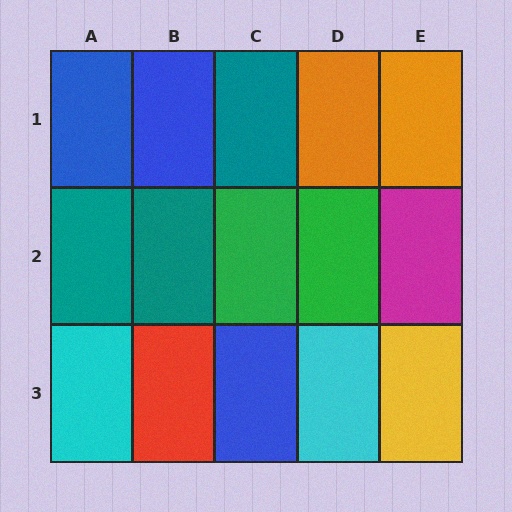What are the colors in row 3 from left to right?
Cyan, red, blue, cyan, yellow.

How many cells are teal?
3 cells are teal.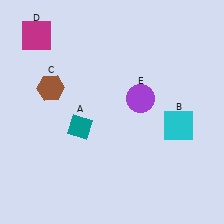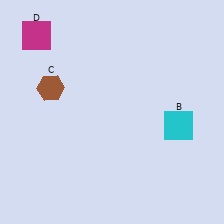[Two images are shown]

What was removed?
The purple circle (E), the teal diamond (A) were removed in Image 2.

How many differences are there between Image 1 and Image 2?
There are 2 differences between the two images.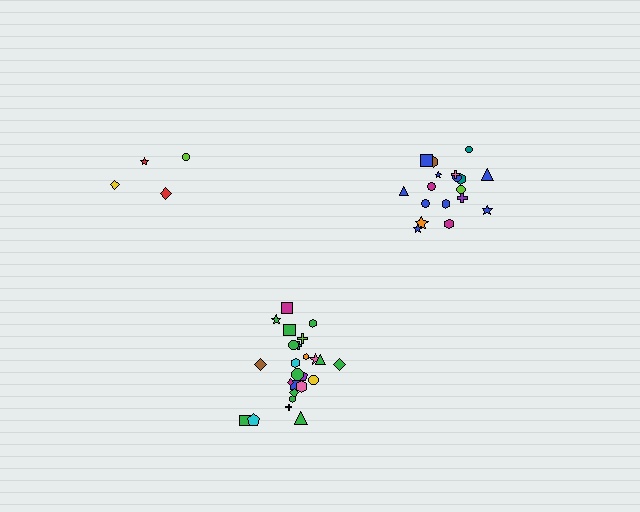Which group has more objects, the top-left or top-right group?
The top-right group.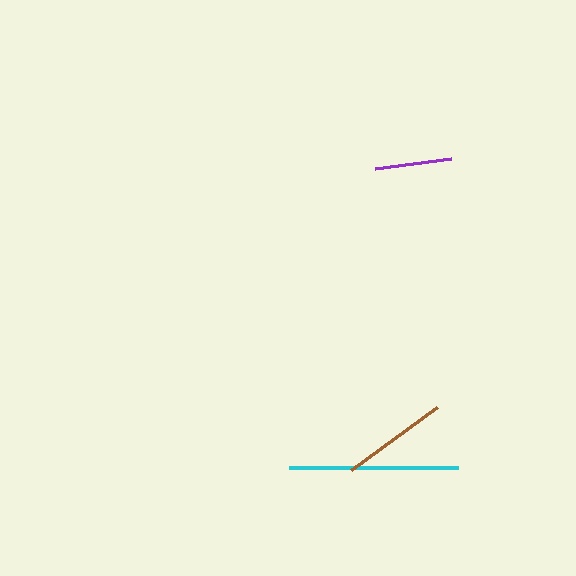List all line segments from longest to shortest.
From longest to shortest: cyan, brown, purple.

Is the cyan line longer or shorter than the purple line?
The cyan line is longer than the purple line.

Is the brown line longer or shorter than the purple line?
The brown line is longer than the purple line.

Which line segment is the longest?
The cyan line is the longest at approximately 169 pixels.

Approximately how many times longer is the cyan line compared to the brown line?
The cyan line is approximately 1.6 times the length of the brown line.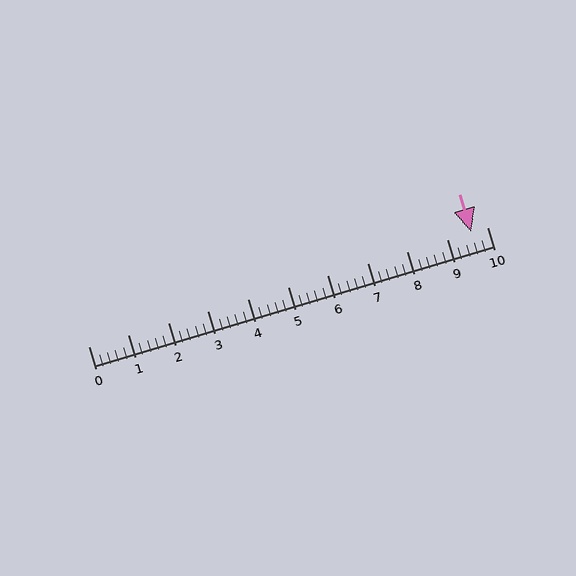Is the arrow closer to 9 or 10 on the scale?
The arrow is closer to 10.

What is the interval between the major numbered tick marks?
The major tick marks are spaced 1 units apart.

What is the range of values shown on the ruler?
The ruler shows values from 0 to 10.